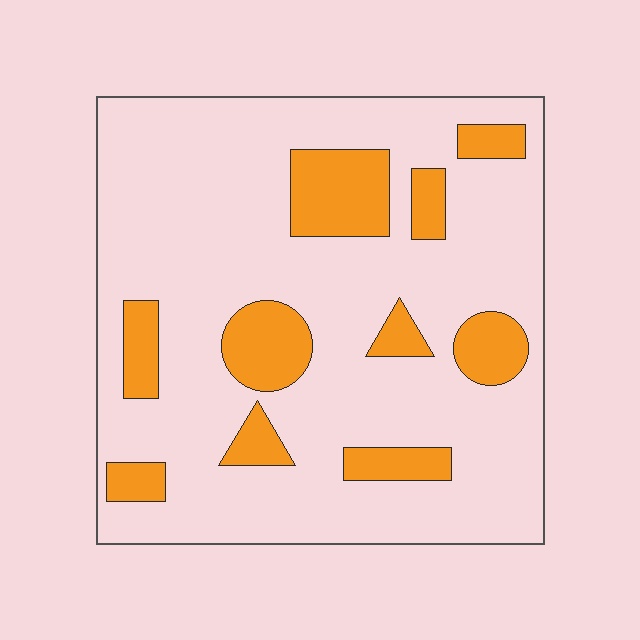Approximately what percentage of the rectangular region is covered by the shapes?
Approximately 20%.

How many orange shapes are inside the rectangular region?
10.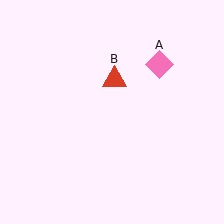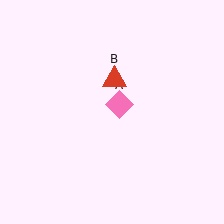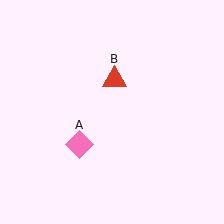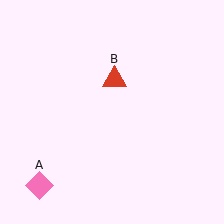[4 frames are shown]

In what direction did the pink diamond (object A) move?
The pink diamond (object A) moved down and to the left.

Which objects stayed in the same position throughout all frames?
Red triangle (object B) remained stationary.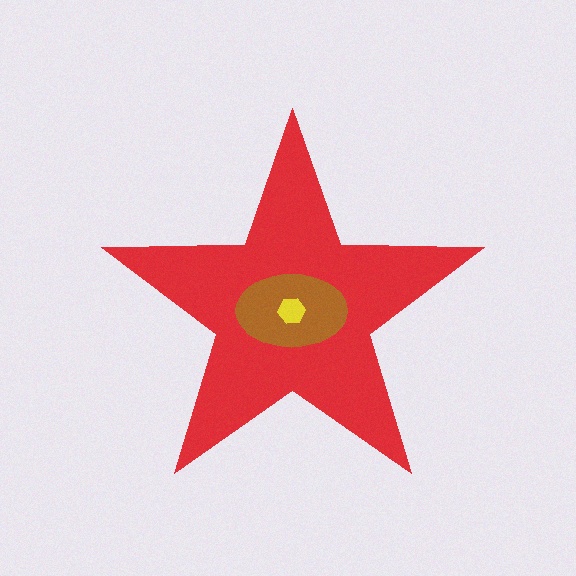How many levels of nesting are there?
3.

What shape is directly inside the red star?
The brown ellipse.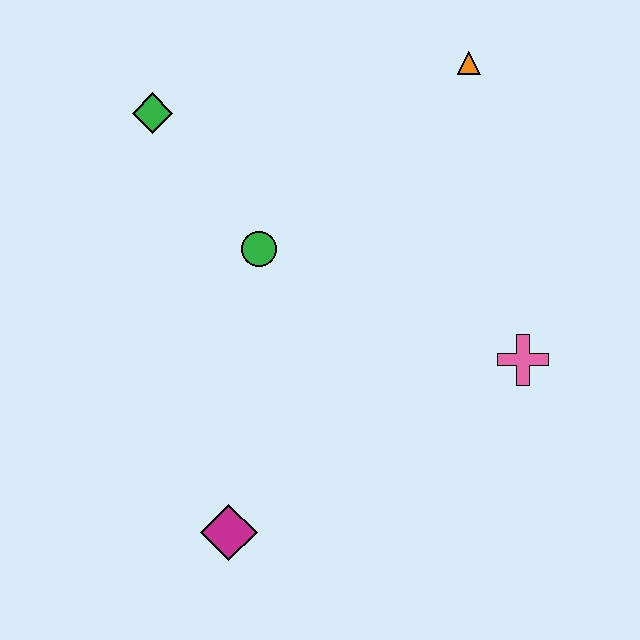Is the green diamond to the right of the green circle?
No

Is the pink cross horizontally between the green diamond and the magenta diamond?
No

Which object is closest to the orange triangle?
The green circle is closest to the orange triangle.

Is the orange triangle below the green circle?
No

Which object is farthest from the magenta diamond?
The orange triangle is farthest from the magenta diamond.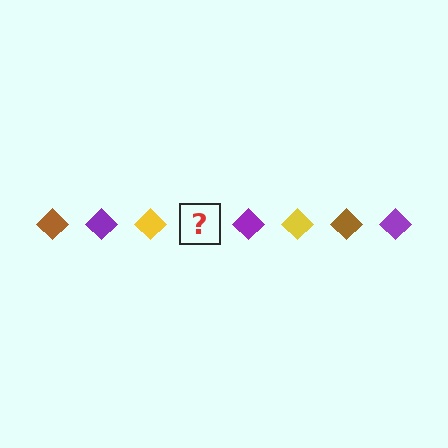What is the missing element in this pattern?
The missing element is a brown diamond.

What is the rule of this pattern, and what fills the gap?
The rule is that the pattern cycles through brown, purple, yellow diamonds. The gap should be filled with a brown diamond.